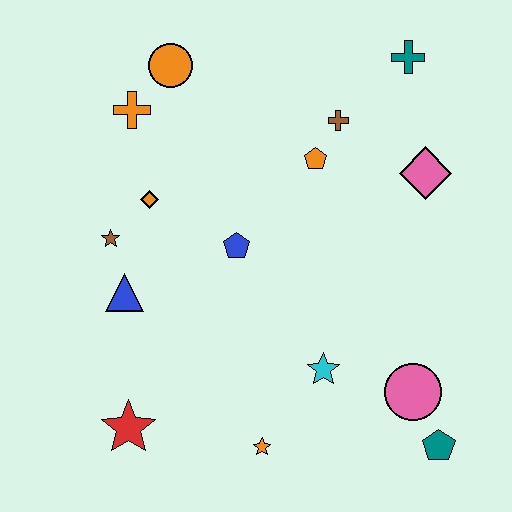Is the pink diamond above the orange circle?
No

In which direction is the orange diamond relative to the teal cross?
The orange diamond is to the left of the teal cross.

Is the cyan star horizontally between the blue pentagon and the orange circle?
No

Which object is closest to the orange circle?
The orange cross is closest to the orange circle.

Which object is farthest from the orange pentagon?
The red star is farthest from the orange pentagon.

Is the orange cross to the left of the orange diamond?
Yes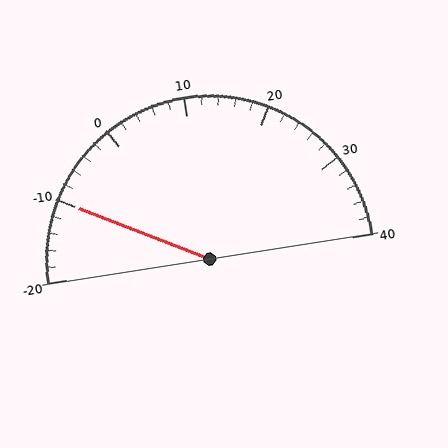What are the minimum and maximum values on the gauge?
The gauge ranges from -20 to 40.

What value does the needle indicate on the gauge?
The needle indicates approximately -10.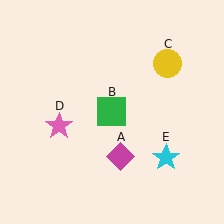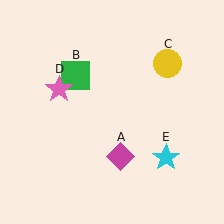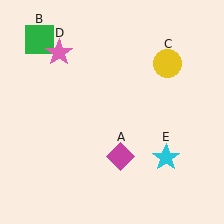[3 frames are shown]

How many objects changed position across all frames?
2 objects changed position: green square (object B), pink star (object D).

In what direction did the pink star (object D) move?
The pink star (object D) moved up.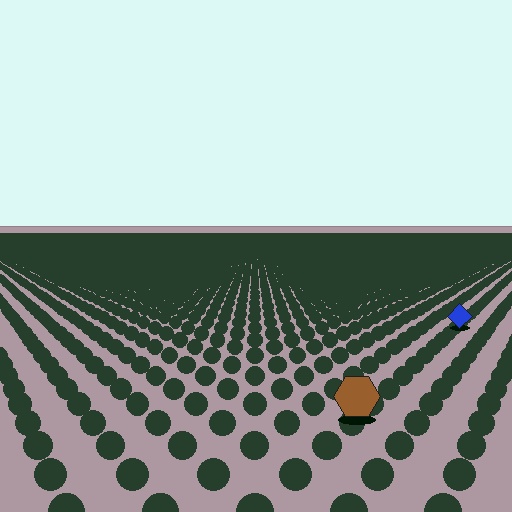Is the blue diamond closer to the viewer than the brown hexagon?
No. The brown hexagon is closer — you can tell from the texture gradient: the ground texture is coarser near it.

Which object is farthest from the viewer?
The blue diamond is farthest from the viewer. It appears smaller and the ground texture around it is denser.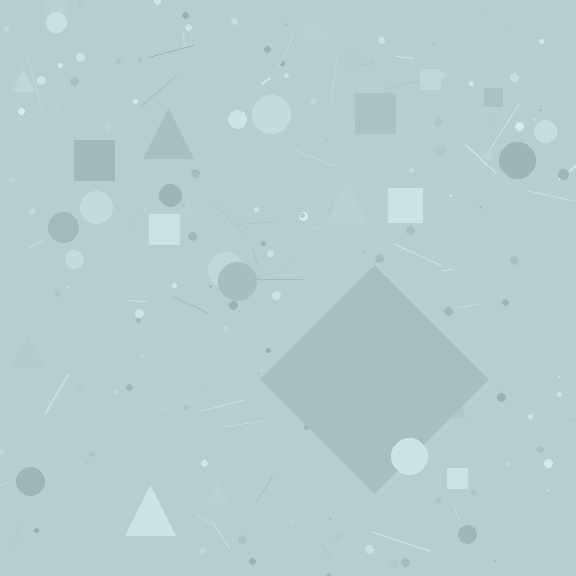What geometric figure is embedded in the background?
A diamond is embedded in the background.